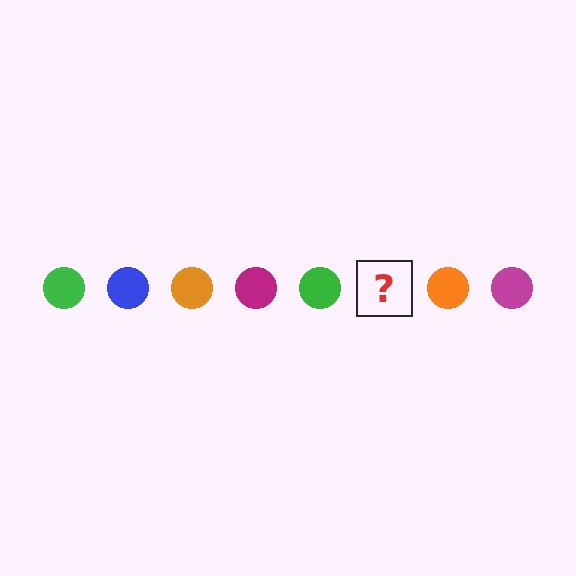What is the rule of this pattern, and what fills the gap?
The rule is that the pattern cycles through green, blue, orange, magenta circles. The gap should be filled with a blue circle.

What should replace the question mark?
The question mark should be replaced with a blue circle.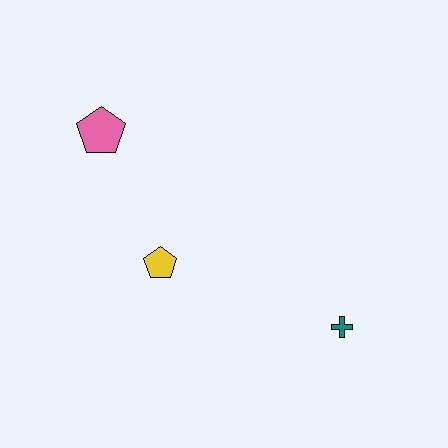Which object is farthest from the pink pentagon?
The teal cross is farthest from the pink pentagon.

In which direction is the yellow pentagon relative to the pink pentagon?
The yellow pentagon is below the pink pentagon.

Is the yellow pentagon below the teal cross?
No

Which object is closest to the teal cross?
The yellow pentagon is closest to the teal cross.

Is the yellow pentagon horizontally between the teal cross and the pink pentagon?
Yes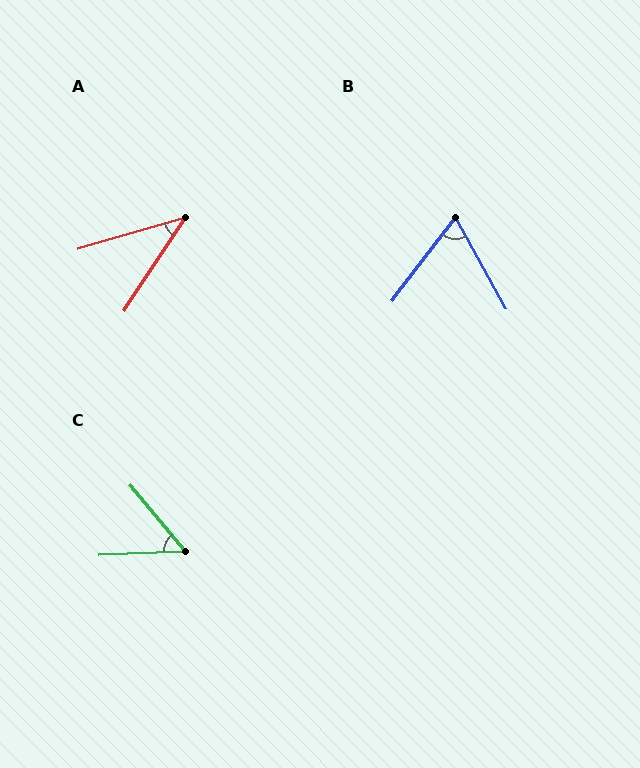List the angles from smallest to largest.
A (40°), C (53°), B (66°).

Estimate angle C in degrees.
Approximately 53 degrees.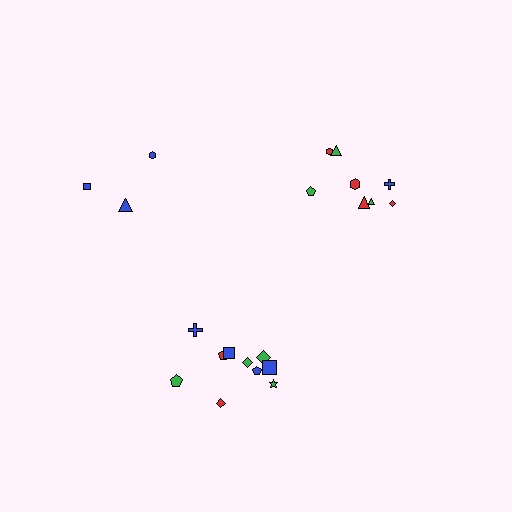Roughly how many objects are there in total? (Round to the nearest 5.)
Roughly 20 objects in total.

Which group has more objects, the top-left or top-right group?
The top-right group.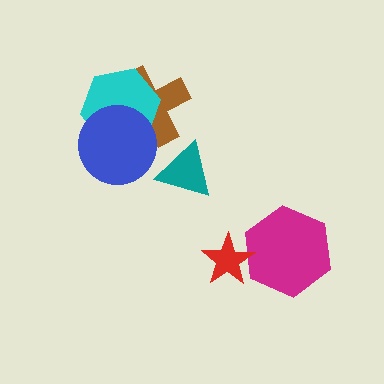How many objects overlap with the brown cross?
2 objects overlap with the brown cross.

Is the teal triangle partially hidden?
No, no other shape covers it.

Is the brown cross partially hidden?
Yes, it is partially covered by another shape.